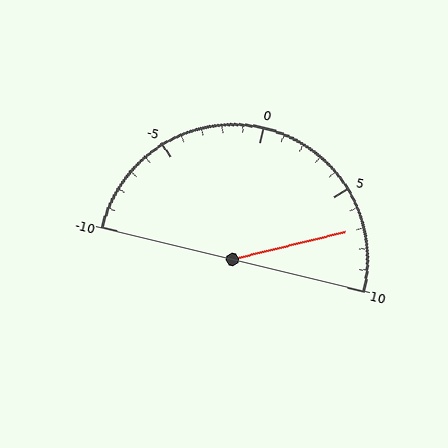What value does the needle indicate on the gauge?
The needle indicates approximately 7.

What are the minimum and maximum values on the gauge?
The gauge ranges from -10 to 10.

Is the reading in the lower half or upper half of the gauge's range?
The reading is in the upper half of the range (-10 to 10).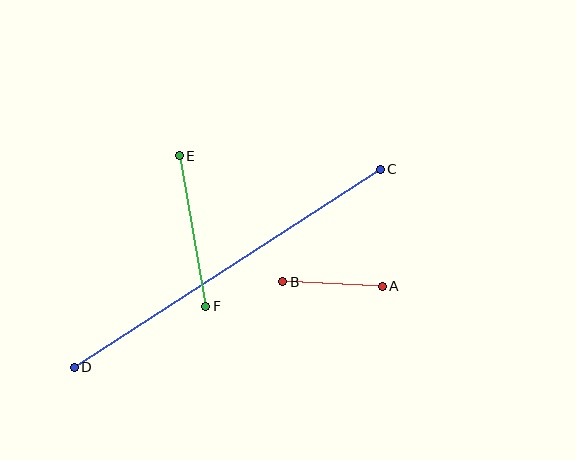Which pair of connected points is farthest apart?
Points C and D are farthest apart.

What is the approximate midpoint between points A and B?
The midpoint is at approximately (332, 284) pixels.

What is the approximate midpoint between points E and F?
The midpoint is at approximately (192, 231) pixels.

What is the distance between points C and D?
The distance is approximately 365 pixels.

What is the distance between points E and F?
The distance is approximately 153 pixels.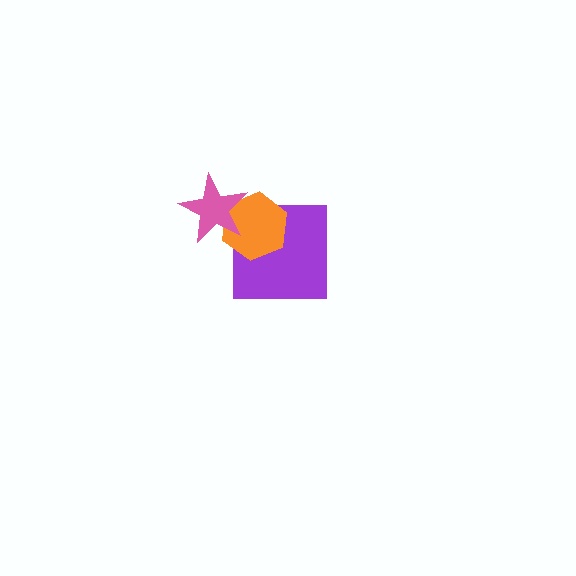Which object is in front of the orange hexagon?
The pink star is in front of the orange hexagon.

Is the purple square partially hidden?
Yes, it is partially covered by another shape.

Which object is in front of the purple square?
The orange hexagon is in front of the purple square.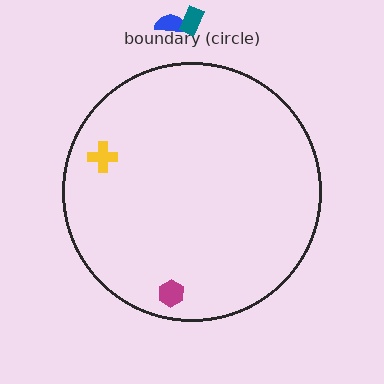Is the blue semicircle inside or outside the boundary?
Outside.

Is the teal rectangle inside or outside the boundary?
Outside.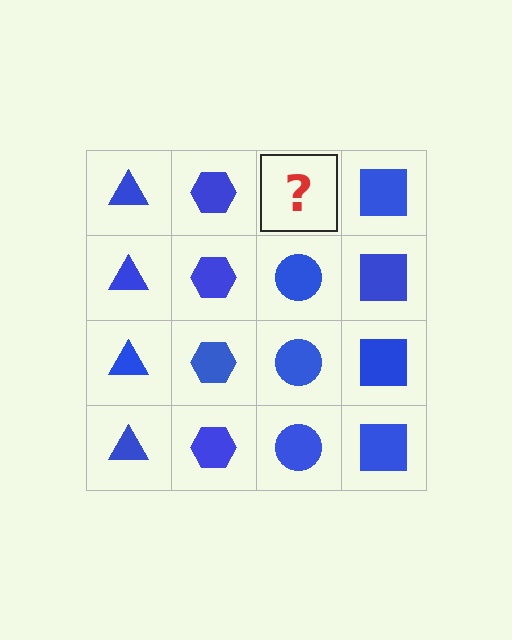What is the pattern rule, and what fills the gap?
The rule is that each column has a consistent shape. The gap should be filled with a blue circle.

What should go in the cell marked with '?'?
The missing cell should contain a blue circle.